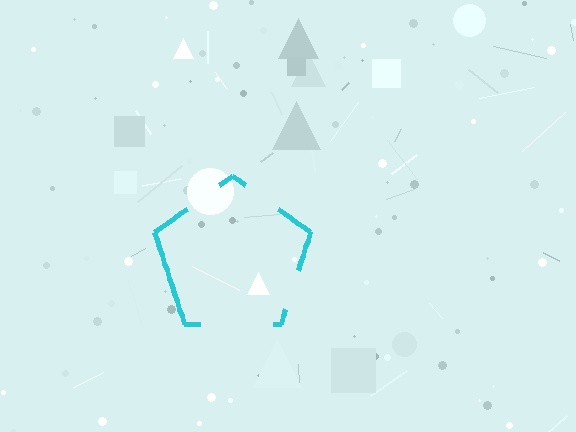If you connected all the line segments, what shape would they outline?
They would outline a pentagon.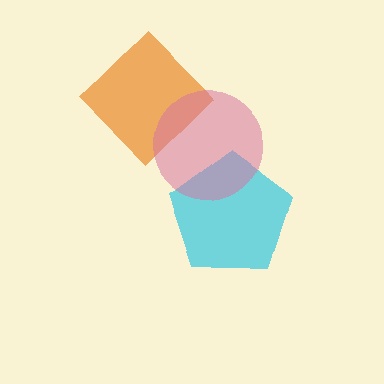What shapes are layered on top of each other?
The layered shapes are: an orange diamond, a cyan pentagon, a pink circle.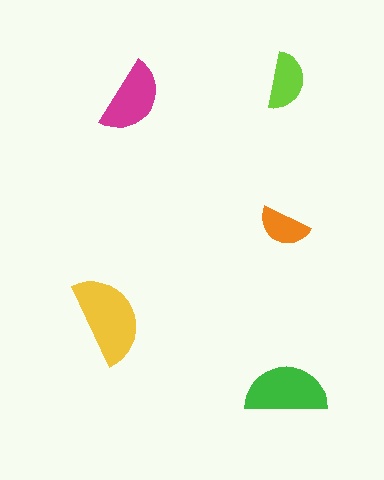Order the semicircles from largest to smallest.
the yellow one, the green one, the magenta one, the lime one, the orange one.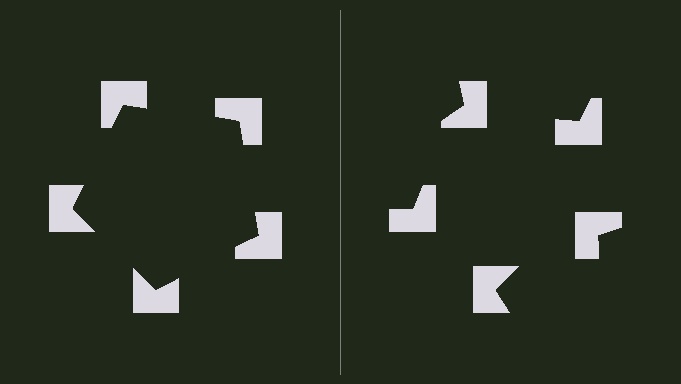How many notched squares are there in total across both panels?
10 — 5 on each side.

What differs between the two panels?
The notched squares are positioned identically on both sides; only the wedge orientations differ. On the left they align to a pentagon; on the right they are misaligned.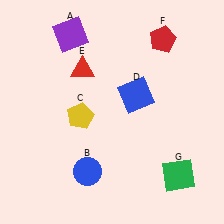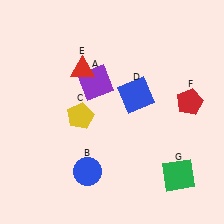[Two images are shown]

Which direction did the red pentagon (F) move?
The red pentagon (F) moved down.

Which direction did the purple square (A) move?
The purple square (A) moved down.